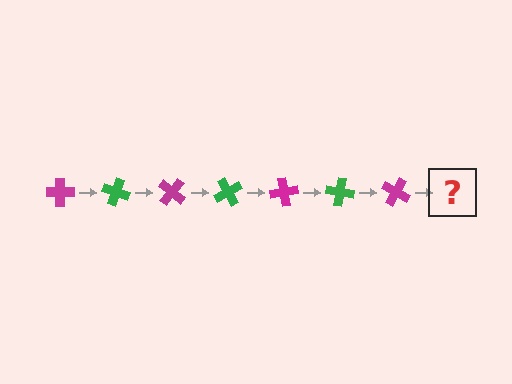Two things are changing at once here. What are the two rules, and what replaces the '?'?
The two rules are that it rotates 20 degrees each step and the color cycles through magenta and green. The '?' should be a green cross, rotated 140 degrees from the start.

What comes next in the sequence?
The next element should be a green cross, rotated 140 degrees from the start.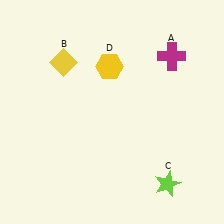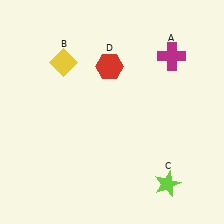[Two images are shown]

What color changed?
The hexagon (D) changed from yellow in Image 1 to red in Image 2.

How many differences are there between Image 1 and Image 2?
There is 1 difference between the two images.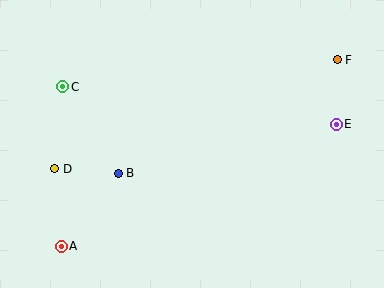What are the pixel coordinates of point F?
Point F is at (337, 60).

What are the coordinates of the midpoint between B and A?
The midpoint between B and A is at (90, 210).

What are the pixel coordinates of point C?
Point C is at (63, 87).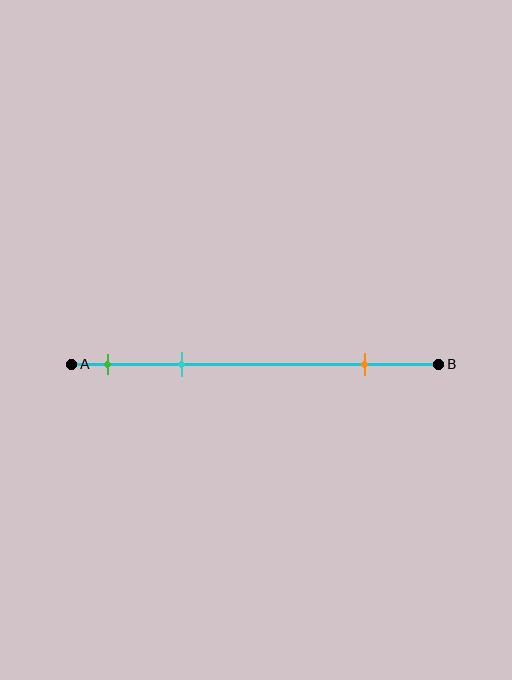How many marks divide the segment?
There are 3 marks dividing the segment.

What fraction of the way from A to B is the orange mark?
The orange mark is approximately 80% (0.8) of the way from A to B.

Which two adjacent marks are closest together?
The green and cyan marks are the closest adjacent pair.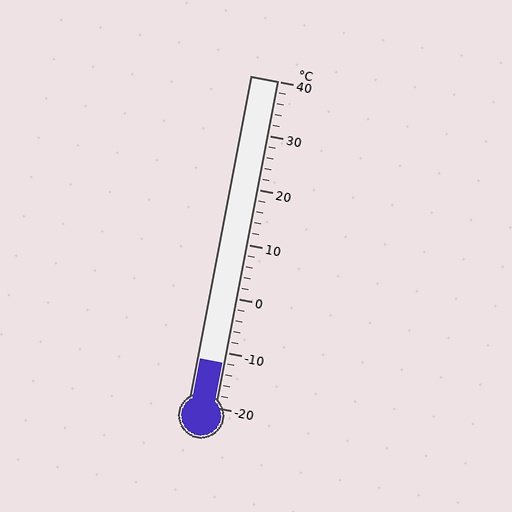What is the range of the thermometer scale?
The thermometer scale ranges from -20°C to 40°C.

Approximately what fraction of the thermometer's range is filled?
The thermometer is filled to approximately 15% of its range.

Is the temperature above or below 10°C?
The temperature is below 10°C.